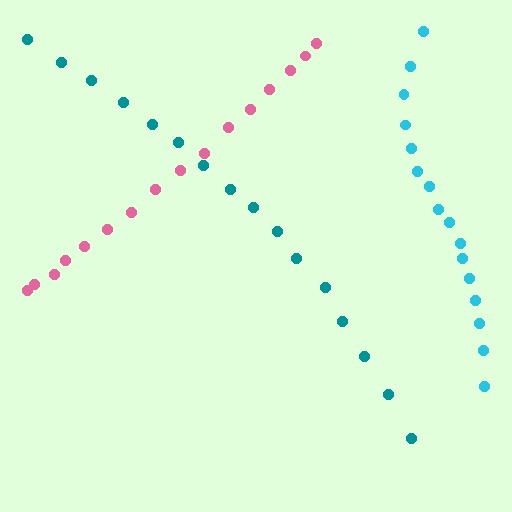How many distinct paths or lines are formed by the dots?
There are 3 distinct paths.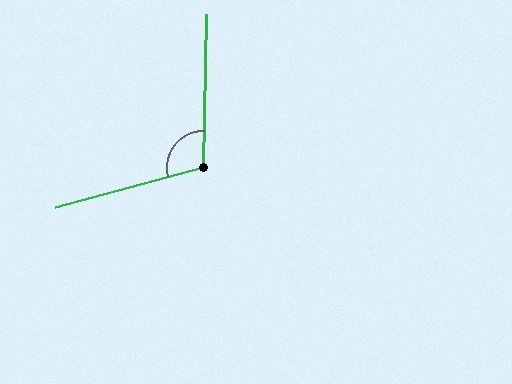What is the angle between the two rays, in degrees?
Approximately 106 degrees.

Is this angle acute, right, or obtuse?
It is obtuse.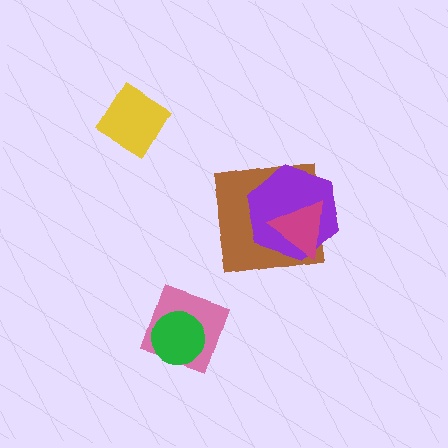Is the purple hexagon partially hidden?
Yes, it is partially covered by another shape.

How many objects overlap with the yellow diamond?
0 objects overlap with the yellow diamond.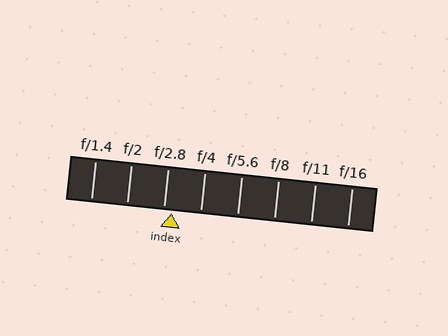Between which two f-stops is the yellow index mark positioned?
The index mark is between f/2.8 and f/4.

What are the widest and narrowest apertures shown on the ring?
The widest aperture shown is f/1.4 and the narrowest is f/16.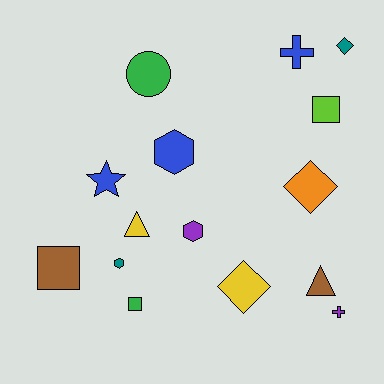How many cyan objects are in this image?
There are no cyan objects.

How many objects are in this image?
There are 15 objects.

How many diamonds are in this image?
There are 3 diamonds.